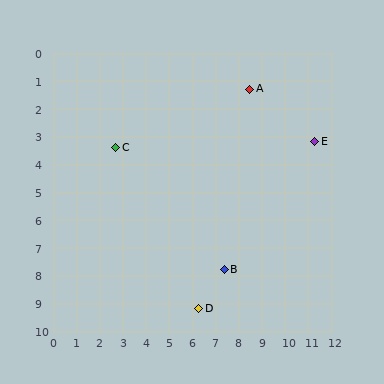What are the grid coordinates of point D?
Point D is at approximately (6.3, 9.2).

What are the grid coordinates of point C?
Point C is at approximately (2.7, 3.4).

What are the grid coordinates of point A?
Point A is at approximately (8.5, 1.3).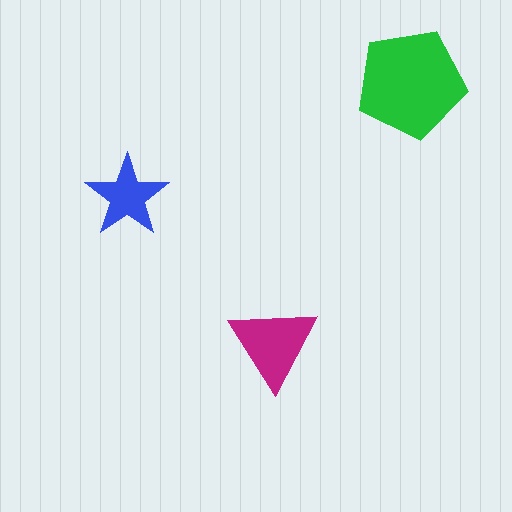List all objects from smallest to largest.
The blue star, the magenta triangle, the green pentagon.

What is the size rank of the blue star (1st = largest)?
3rd.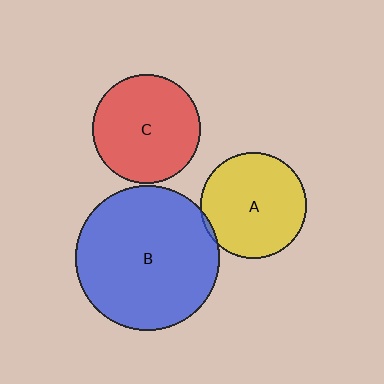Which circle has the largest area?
Circle B (blue).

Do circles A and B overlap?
Yes.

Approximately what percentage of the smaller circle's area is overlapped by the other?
Approximately 5%.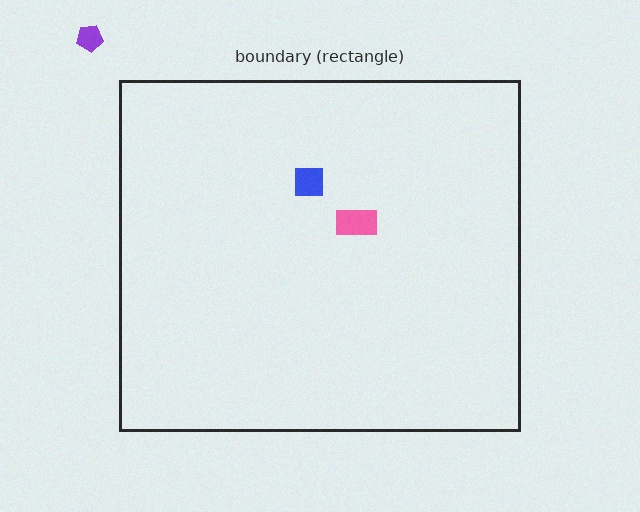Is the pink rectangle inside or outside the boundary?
Inside.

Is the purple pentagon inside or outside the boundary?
Outside.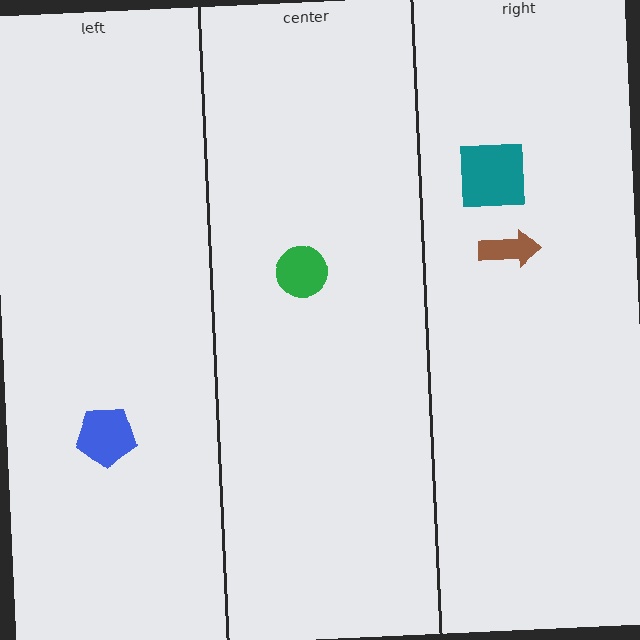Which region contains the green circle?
The center region.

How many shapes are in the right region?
2.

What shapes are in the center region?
The green circle.